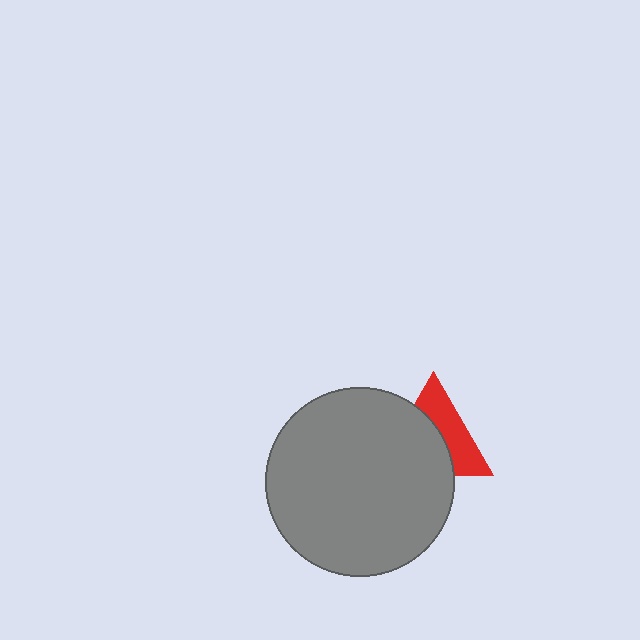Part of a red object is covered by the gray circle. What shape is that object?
It is a triangle.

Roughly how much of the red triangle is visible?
About half of it is visible (roughly 46%).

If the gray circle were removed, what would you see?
You would see the complete red triangle.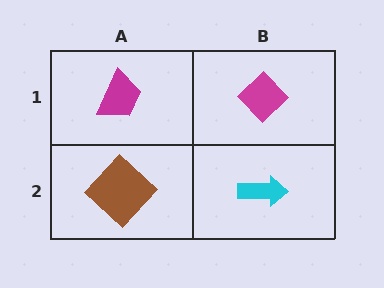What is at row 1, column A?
A magenta trapezoid.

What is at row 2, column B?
A cyan arrow.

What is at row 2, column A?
A brown diamond.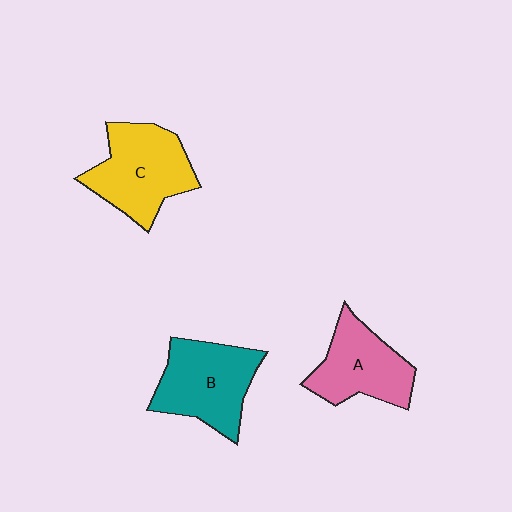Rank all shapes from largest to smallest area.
From largest to smallest: C (yellow), B (teal), A (pink).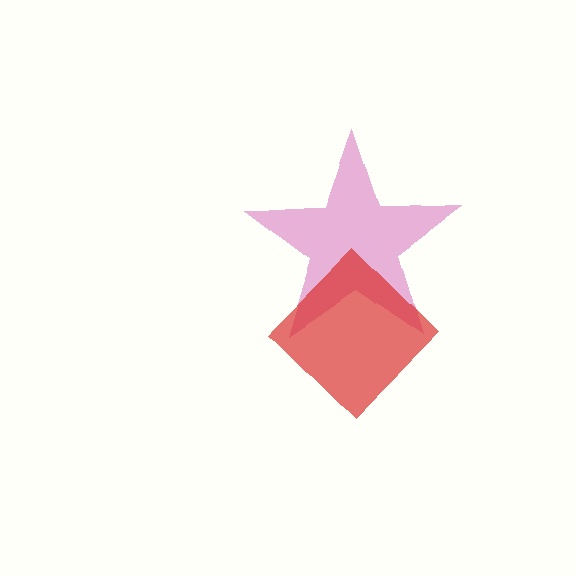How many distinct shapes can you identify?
There are 2 distinct shapes: a magenta star, a red diamond.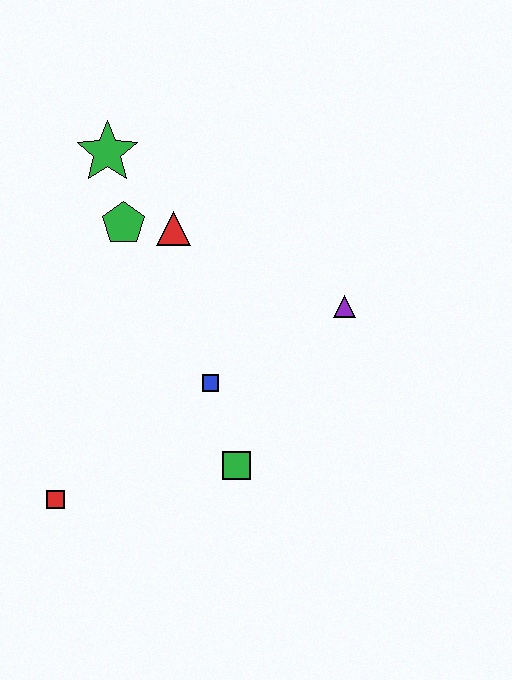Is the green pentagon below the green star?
Yes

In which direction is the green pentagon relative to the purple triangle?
The green pentagon is to the left of the purple triangle.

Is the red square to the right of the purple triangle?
No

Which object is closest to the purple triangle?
The blue square is closest to the purple triangle.